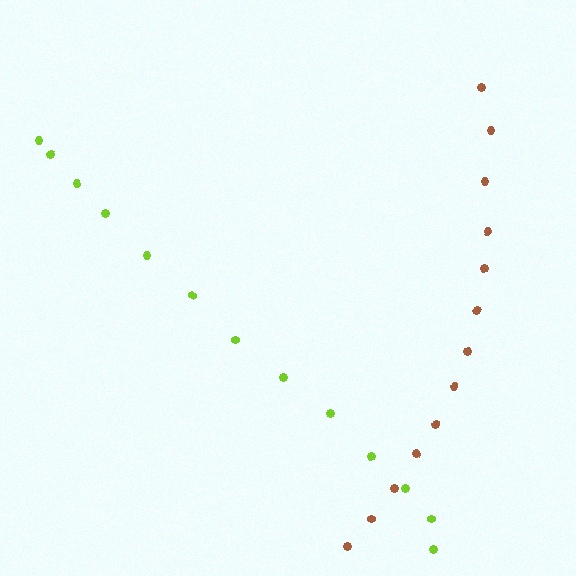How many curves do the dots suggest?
There are 2 distinct paths.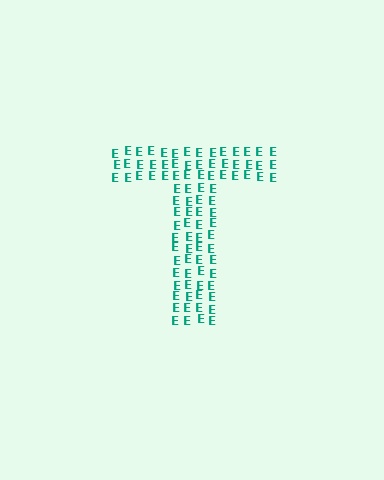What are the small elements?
The small elements are letter E's.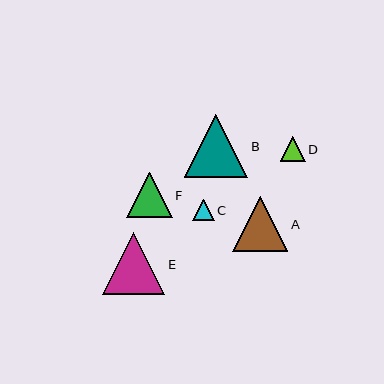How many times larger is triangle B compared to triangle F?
Triangle B is approximately 1.4 times the size of triangle F.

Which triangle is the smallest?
Triangle C is the smallest with a size of approximately 21 pixels.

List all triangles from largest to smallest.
From largest to smallest: B, E, A, F, D, C.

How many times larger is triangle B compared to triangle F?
Triangle B is approximately 1.4 times the size of triangle F.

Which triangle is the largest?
Triangle B is the largest with a size of approximately 63 pixels.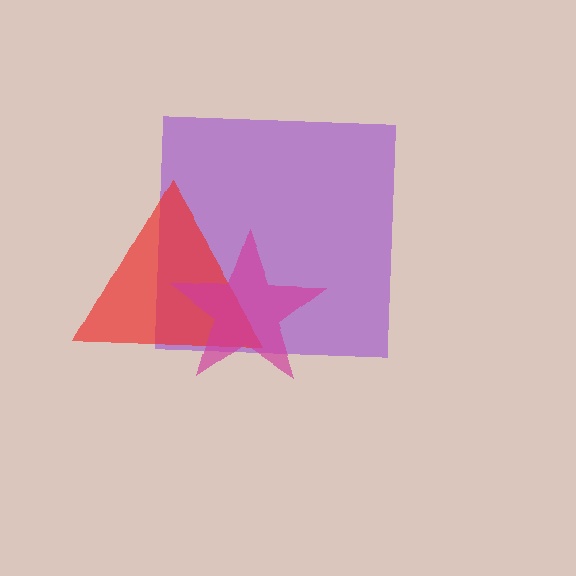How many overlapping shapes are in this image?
There are 3 overlapping shapes in the image.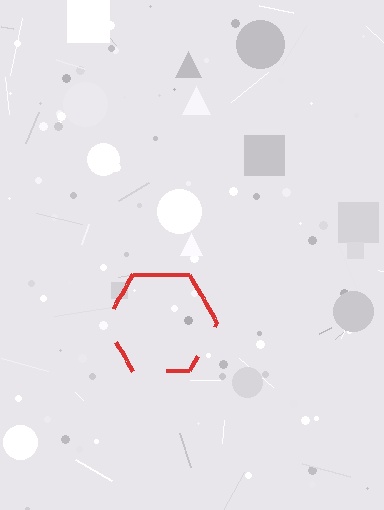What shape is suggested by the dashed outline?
The dashed outline suggests a hexagon.